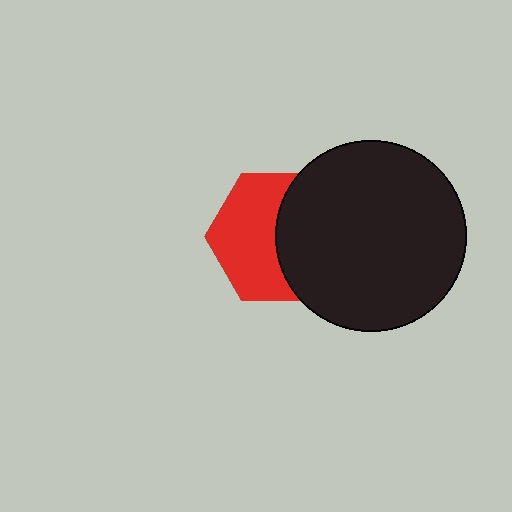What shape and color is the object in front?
The object in front is a black circle.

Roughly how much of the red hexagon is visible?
About half of it is visible (roughly 54%).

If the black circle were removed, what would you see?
You would see the complete red hexagon.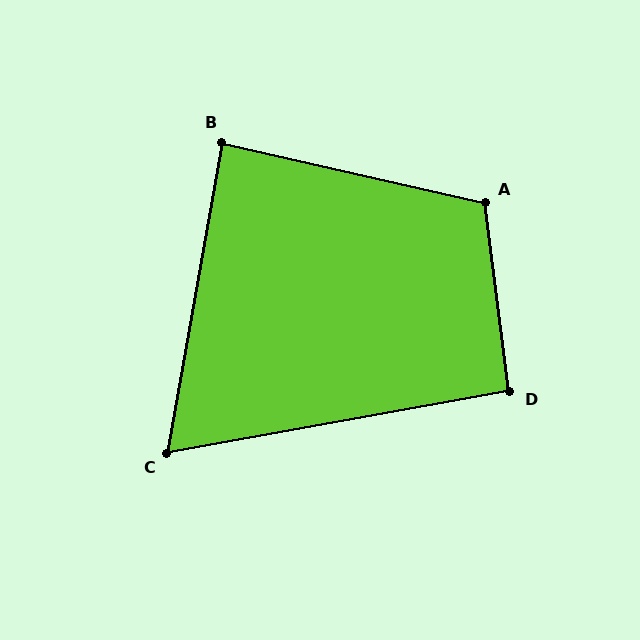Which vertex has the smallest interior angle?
C, at approximately 70 degrees.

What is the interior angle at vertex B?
Approximately 87 degrees (approximately right).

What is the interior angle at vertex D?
Approximately 93 degrees (approximately right).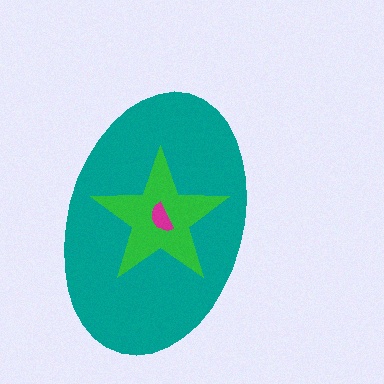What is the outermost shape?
The teal ellipse.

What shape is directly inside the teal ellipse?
The green star.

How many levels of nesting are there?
3.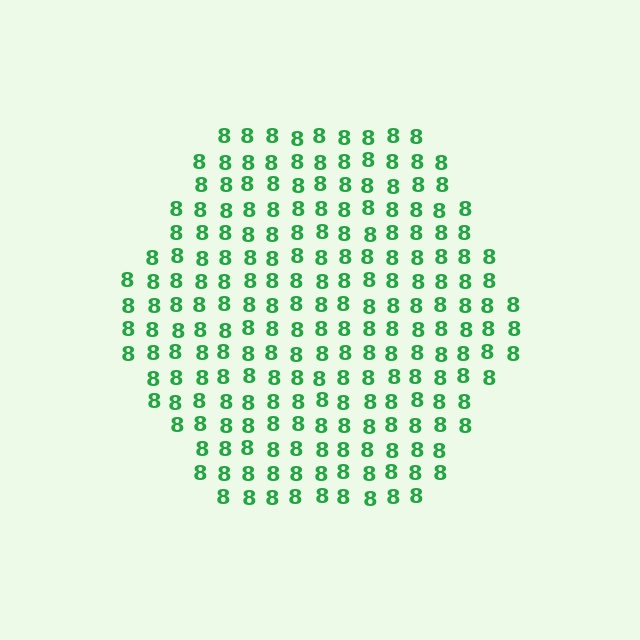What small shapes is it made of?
It is made of small digit 8's.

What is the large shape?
The large shape is a hexagon.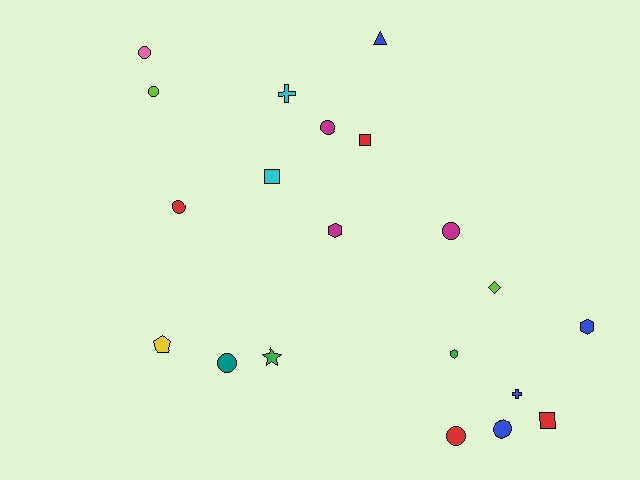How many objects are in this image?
There are 20 objects.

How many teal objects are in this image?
There is 1 teal object.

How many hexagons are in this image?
There are 3 hexagons.